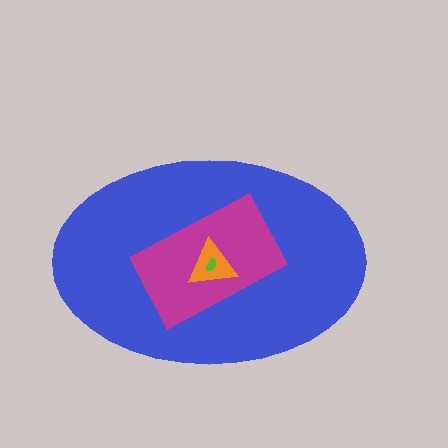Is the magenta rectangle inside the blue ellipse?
Yes.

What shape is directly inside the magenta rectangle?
The orange triangle.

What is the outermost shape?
The blue ellipse.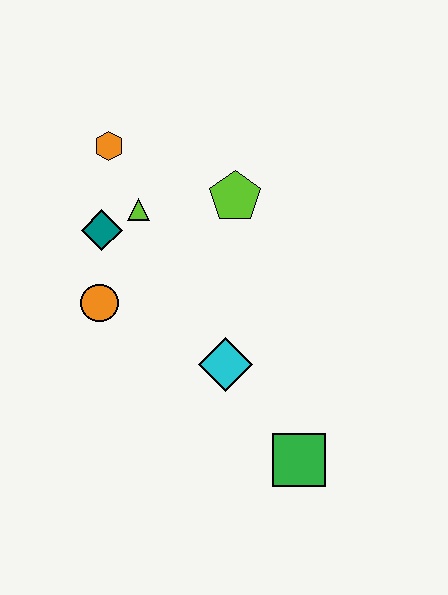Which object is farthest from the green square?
The orange hexagon is farthest from the green square.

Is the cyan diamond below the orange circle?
Yes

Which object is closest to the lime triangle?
The teal diamond is closest to the lime triangle.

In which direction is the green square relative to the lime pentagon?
The green square is below the lime pentagon.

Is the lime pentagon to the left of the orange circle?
No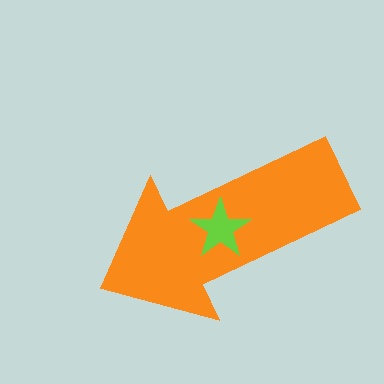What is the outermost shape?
The orange arrow.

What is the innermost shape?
The lime star.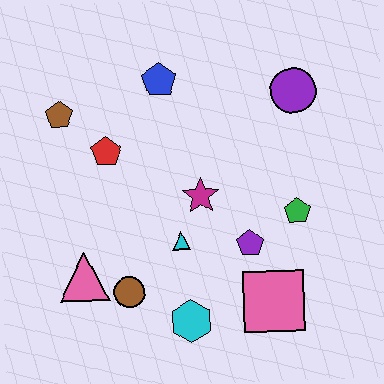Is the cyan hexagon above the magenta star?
No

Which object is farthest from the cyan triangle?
The purple circle is farthest from the cyan triangle.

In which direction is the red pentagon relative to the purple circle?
The red pentagon is to the left of the purple circle.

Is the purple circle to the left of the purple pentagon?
No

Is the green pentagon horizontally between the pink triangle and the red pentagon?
No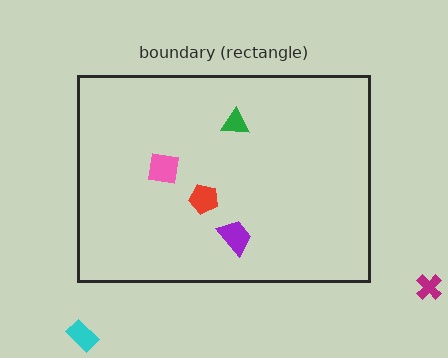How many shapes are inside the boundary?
4 inside, 2 outside.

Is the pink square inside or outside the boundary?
Inside.